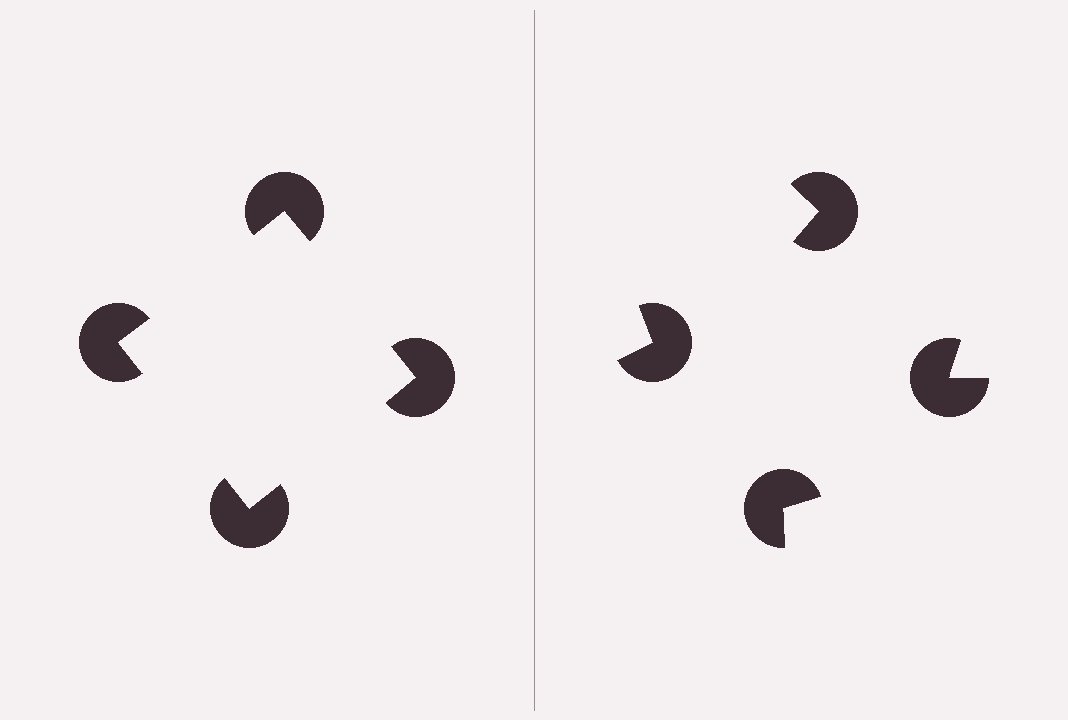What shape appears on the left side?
An illusory square.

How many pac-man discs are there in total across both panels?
8 — 4 on each side.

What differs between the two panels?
The pac-man discs are positioned identically on both sides; only the wedge orientations differ. On the left they align to a square; on the right they are misaligned.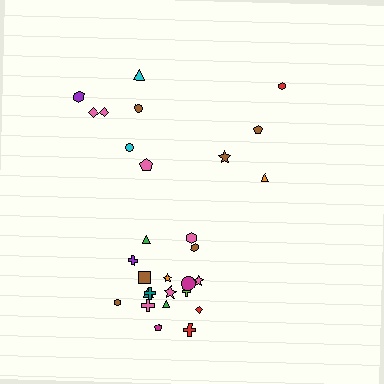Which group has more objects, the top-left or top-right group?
The top-left group.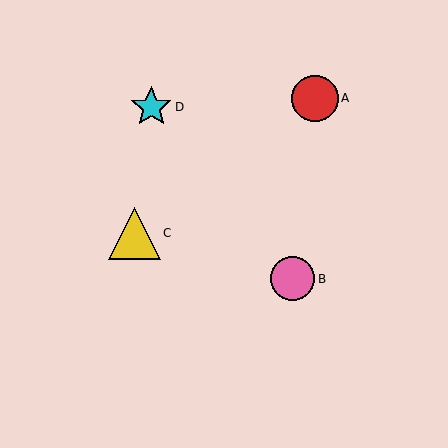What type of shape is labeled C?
Shape C is a yellow triangle.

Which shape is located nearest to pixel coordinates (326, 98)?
The red circle (labeled A) at (315, 98) is nearest to that location.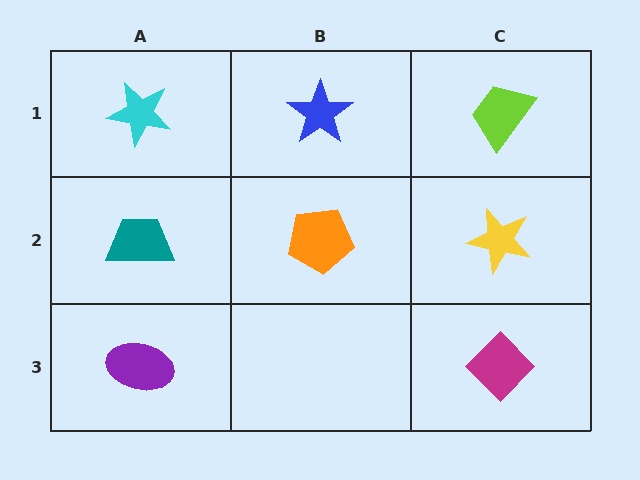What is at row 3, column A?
A purple ellipse.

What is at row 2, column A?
A teal trapezoid.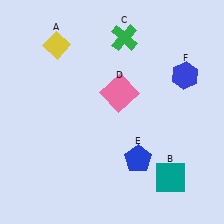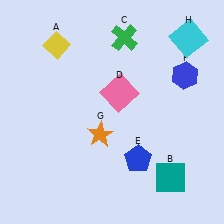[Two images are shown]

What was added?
An orange star (G), a cyan square (H) were added in Image 2.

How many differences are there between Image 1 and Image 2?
There are 2 differences between the two images.